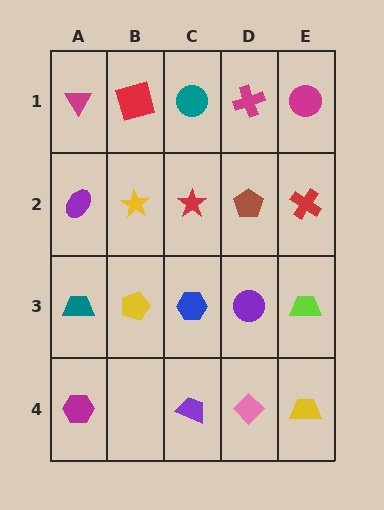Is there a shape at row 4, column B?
No, that cell is empty.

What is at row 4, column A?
A magenta hexagon.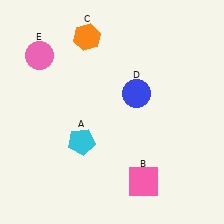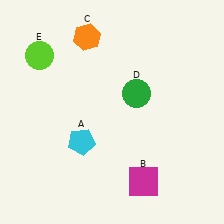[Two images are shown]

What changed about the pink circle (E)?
In Image 1, E is pink. In Image 2, it changed to lime.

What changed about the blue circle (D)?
In Image 1, D is blue. In Image 2, it changed to green.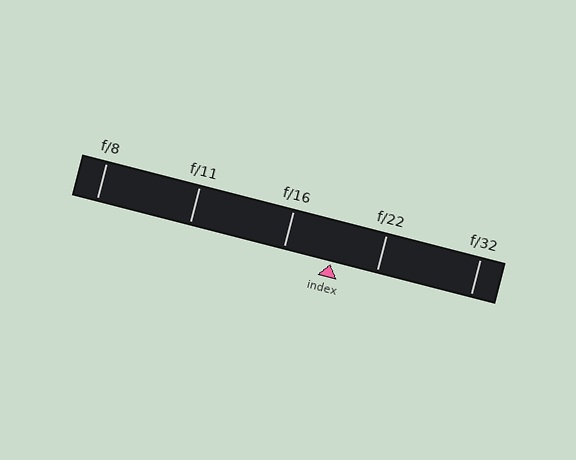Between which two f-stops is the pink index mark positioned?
The index mark is between f/16 and f/22.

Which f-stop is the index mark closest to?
The index mark is closest to f/22.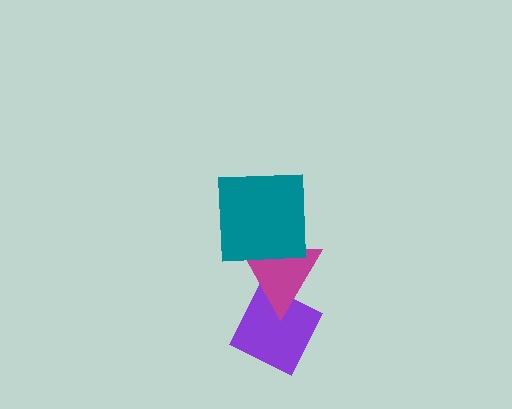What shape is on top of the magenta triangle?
The teal square is on top of the magenta triangle.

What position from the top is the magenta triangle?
The magenta triangle is 2nd from the top.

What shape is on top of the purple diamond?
The magenta triangle is on top of the purple diamond.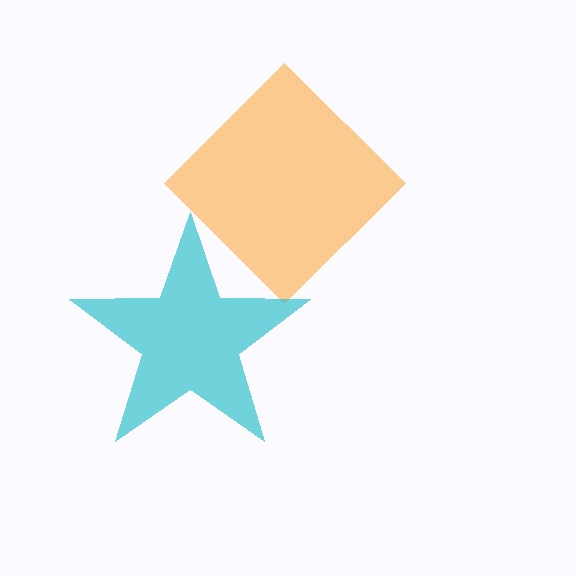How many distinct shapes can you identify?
There are 2 distinct shapes: an orange diamond, a cyan star.